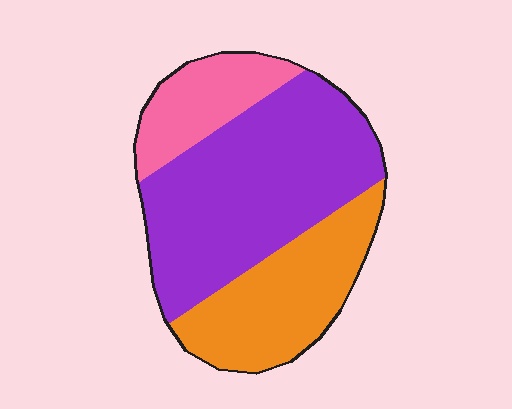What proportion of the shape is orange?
Orange takes up about one third (1/3) of the shape.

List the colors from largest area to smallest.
From largest to smallest: purple, orange, pink.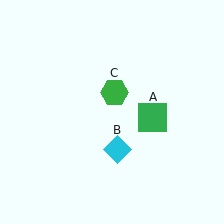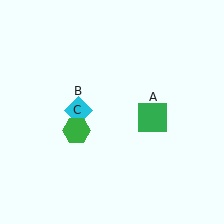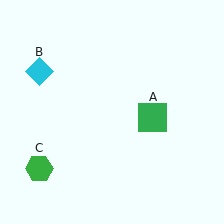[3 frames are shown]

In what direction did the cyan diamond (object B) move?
The cyan diamond (object B) moved up and to the left.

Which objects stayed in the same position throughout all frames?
Green square (object A) remained stationary.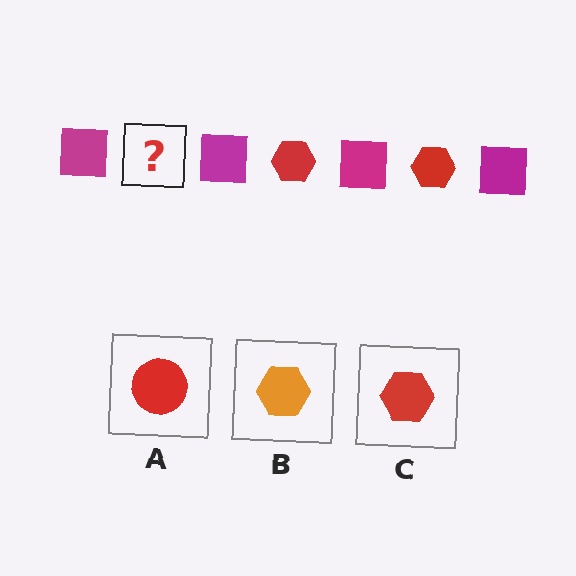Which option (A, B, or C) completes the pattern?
C.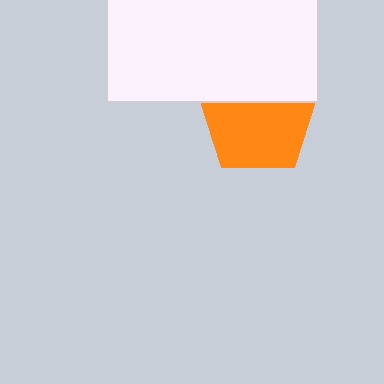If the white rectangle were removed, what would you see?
You would see the complete orange pentagon.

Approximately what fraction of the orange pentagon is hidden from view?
Roughly 34% of the orange pentagon is hidden behind the white rectangle.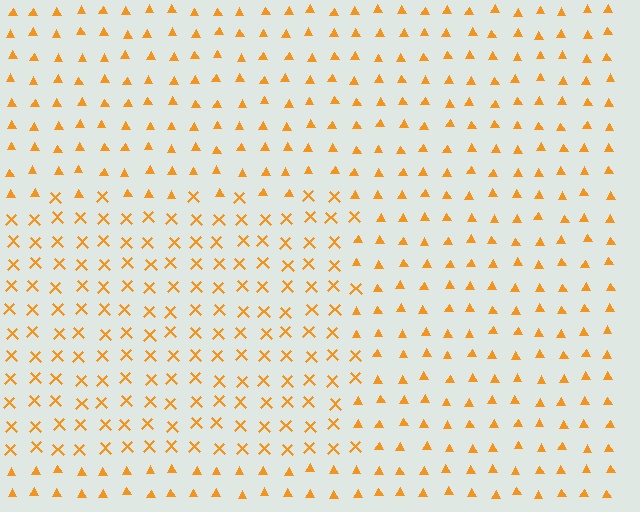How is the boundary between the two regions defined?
The boundary is defined by a change in element shape: X marks inside vs. triangles outside. All elements share the same color and spacing.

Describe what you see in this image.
The image is filled with small orange elements arranged in a uniform grid. A rectangle-shaped region contains X marks, while the surrounding area contains triangles. The boundary is defined purely by the change in element shape.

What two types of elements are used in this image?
The image uses X marks inside the rectangle region and triangles outside it.